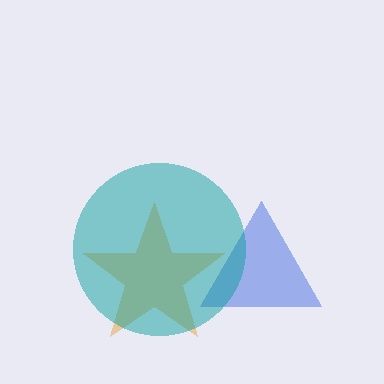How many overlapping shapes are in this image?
There are 3 overlapping shapes in the image.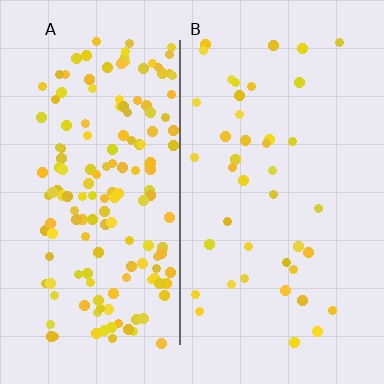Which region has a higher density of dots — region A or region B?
A (the left).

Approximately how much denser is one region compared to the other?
Approximately 3.8× — region A over region B.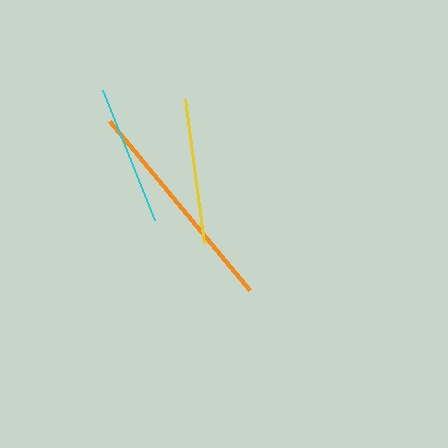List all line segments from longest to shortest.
From longest to shortest: orange, yellow, cyan.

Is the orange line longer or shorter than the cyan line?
The orange line is longer than the cyan line.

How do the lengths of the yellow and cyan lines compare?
The yellow and cyan lines are approximately the same length.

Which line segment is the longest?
The orange line is the longest at approximately 219 pixels.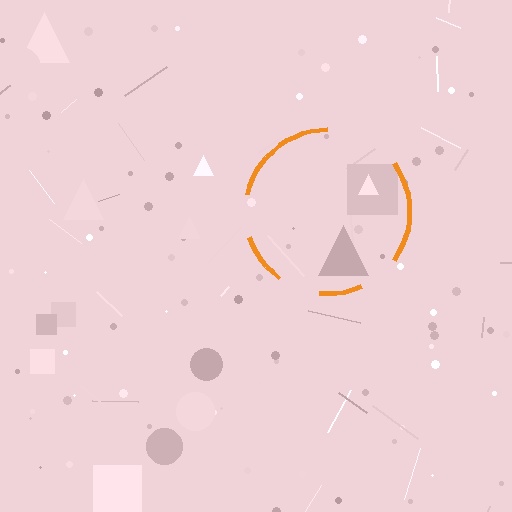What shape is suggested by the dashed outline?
The dashed outline suggests a circle.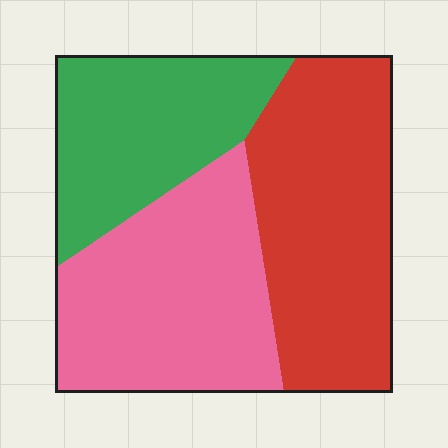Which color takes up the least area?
Green, at roughly 25%.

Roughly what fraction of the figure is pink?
Pink covers around 35% of the figure.